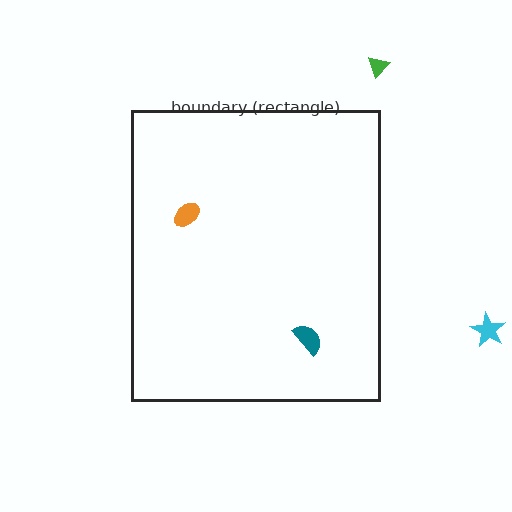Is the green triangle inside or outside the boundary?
Outside.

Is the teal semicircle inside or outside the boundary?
Inside.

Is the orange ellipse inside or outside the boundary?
Inside.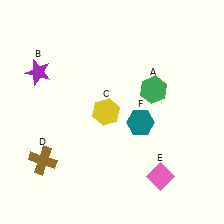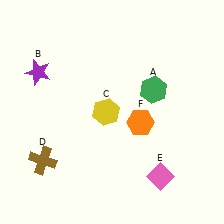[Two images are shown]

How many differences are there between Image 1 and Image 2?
There is 1 difference between the two images.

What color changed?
The hexagon (F) changed from teal in Image 1 to orange in Image 2.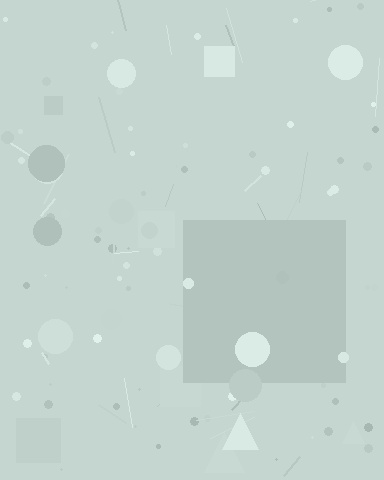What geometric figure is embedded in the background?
A square is embedded in the background.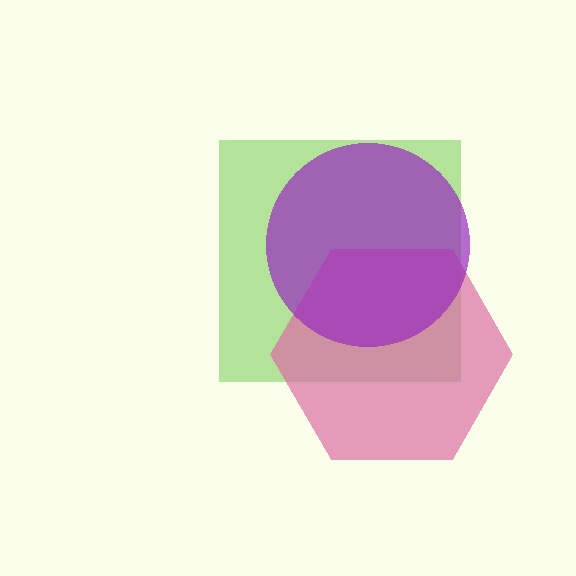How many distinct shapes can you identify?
There are 3 distinct shapes: a lime square, a pink hexagon, a purple circle.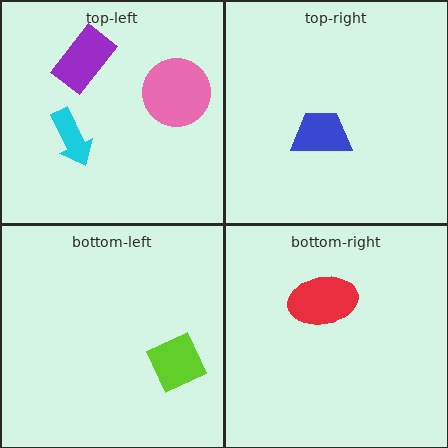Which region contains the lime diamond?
The bottom-left region.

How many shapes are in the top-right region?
1.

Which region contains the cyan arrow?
The top-left region.